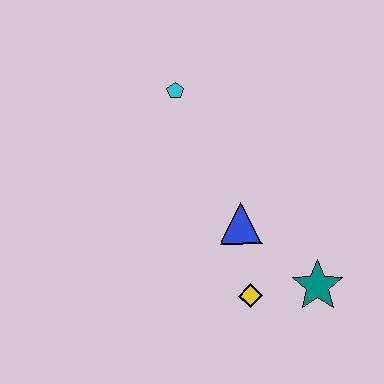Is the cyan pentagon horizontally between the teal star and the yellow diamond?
No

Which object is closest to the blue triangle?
The yellow diamond is closest to the blue triangle.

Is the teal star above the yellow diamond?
Yes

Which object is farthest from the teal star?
The cyan pentagon is farthest from the teal star.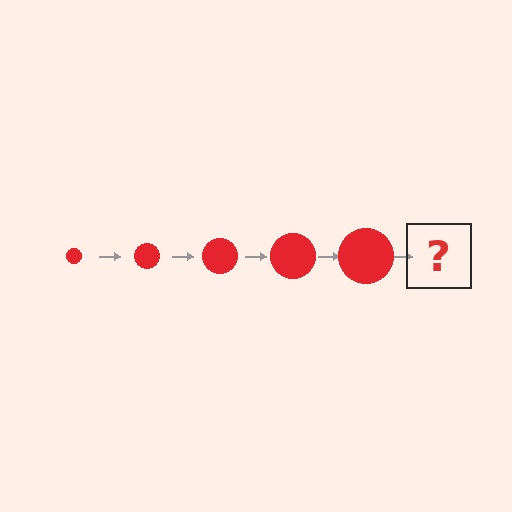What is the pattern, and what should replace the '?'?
The pattern is that the circle gets progressively larger each step. The '?' should be a red circle, larger than the previous one.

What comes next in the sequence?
The next element should be a red circle, larger than the previous one.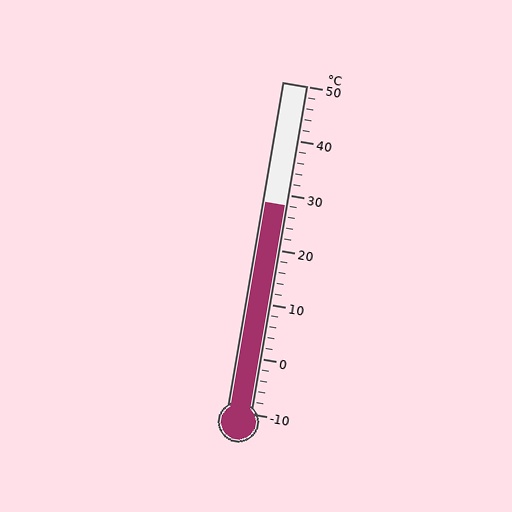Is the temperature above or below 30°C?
The temperature is below 30°C.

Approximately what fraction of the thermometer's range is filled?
The thermometer is filled to approximately 65% of its range.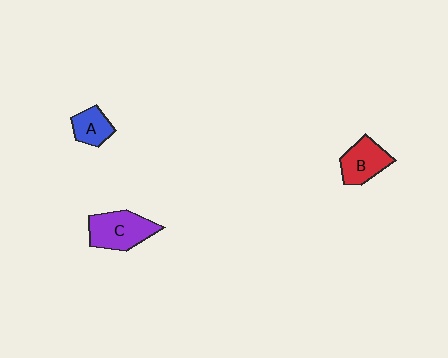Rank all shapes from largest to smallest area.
From largest to smallest: C (purple), B (red), A (blue).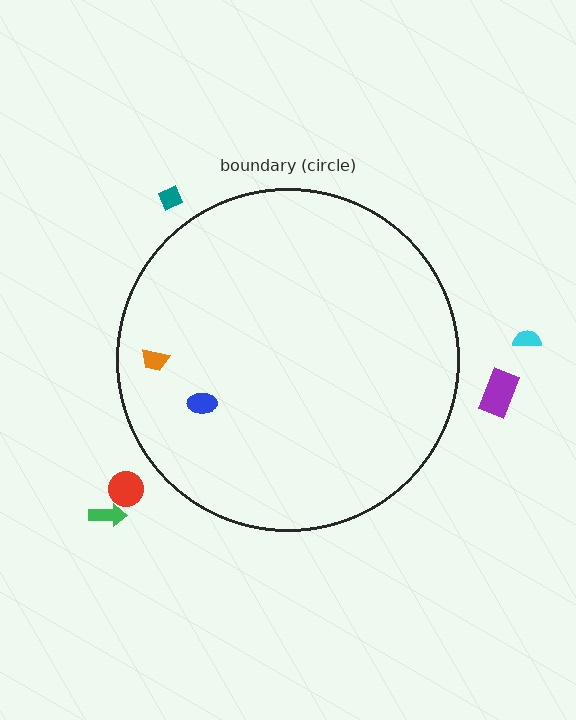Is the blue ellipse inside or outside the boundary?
Inside.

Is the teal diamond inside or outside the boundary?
Outside.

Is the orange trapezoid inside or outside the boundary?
Inside.